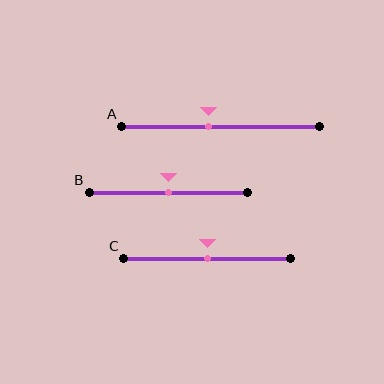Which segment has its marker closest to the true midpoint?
Segment B has its marker closest to the true midpoint.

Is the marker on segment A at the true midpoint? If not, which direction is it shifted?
No, the marker on segment A is shifted to the left by about 6% of the segment length.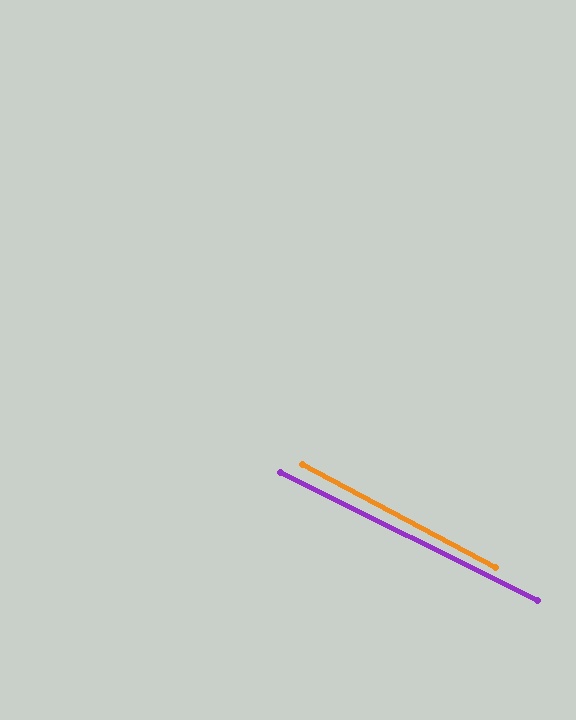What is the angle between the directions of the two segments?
Approximately 1 degree.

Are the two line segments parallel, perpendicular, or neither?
Parallel — their directions differ by only 1.5°.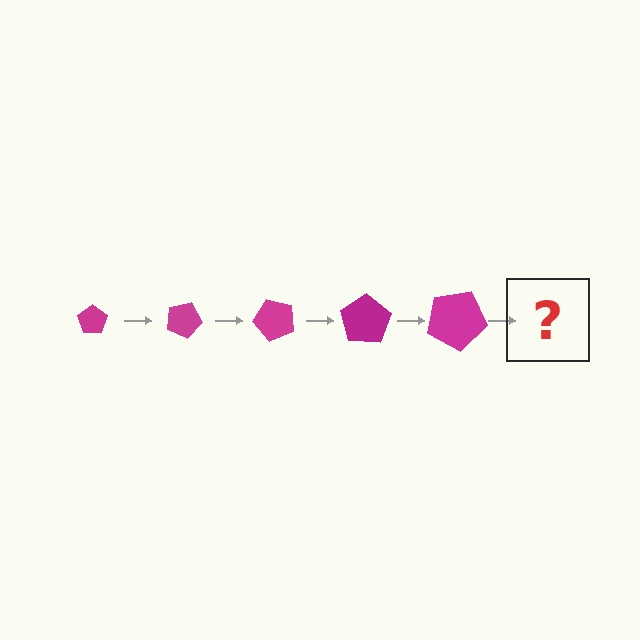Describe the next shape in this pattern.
It should be a pentagon, larger than the previous one and rotated 125 degrees from the start.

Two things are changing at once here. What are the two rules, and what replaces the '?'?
The two rules are that the pentagon grows larger each step and it rotates 25 degrees each step. The '?' should be a pentagon, larger than the previous one and rotated 125 degrees from the start.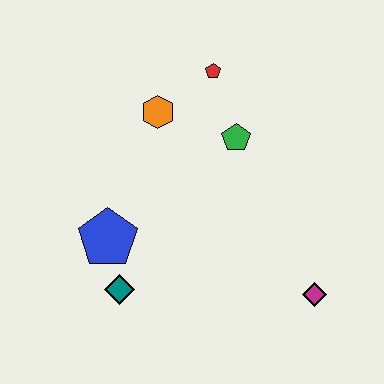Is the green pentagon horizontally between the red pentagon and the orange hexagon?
No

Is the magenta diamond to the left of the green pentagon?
No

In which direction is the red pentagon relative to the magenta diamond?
The red pentagon is above the magenta diamond.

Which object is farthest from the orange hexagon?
The magenta diamond is farthest from the orange hexagon.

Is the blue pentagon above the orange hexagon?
No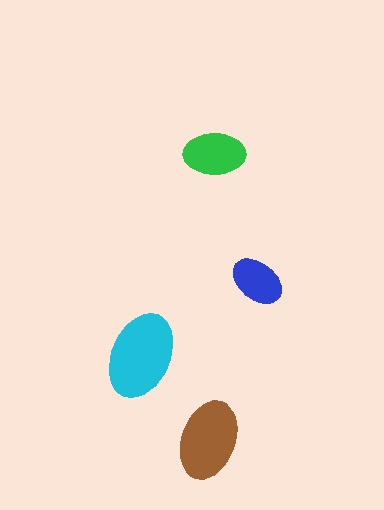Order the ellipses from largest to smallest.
the cyan one, the brown one, the green one, the blue one.